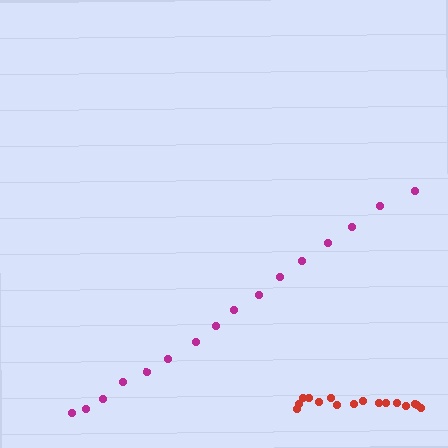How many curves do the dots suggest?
There are 2 distinct paths.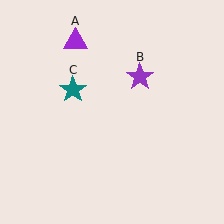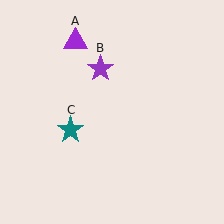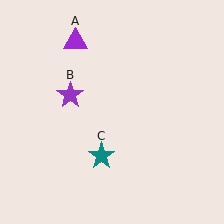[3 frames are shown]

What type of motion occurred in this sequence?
The purple star (object B), teal star (object C) rotated counterclockwise around the center of the scene.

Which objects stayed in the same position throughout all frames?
Purple triangle (object A) remained stationary.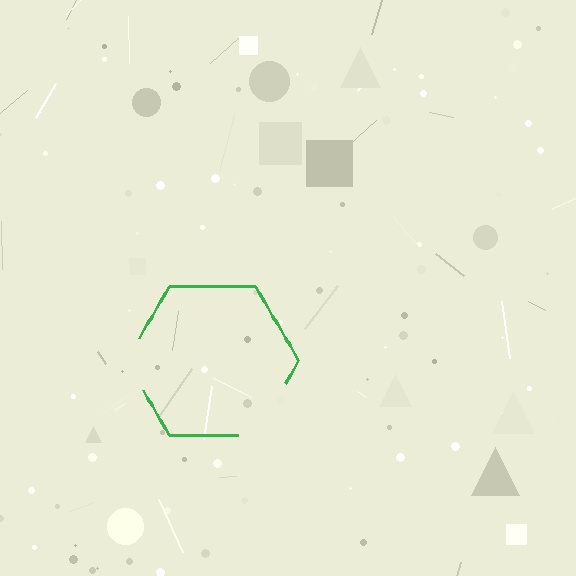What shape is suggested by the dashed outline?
The dashed outline suggests a hexagon.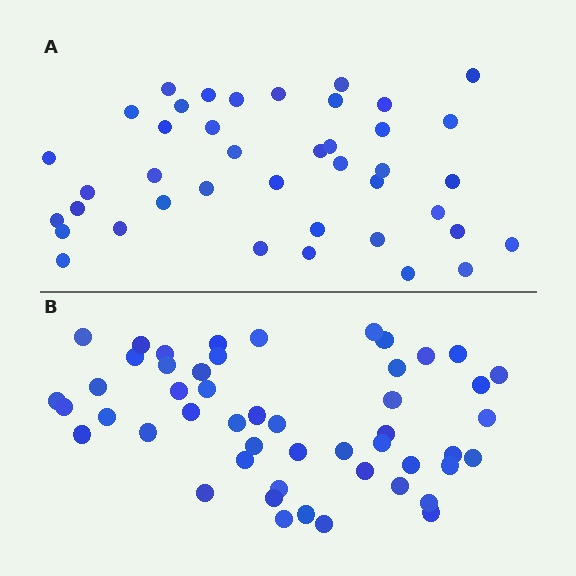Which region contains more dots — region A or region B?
Region B (the bottom region) has more dots.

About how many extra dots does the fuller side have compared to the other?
Region B has roughly 8 or so more dots than region A.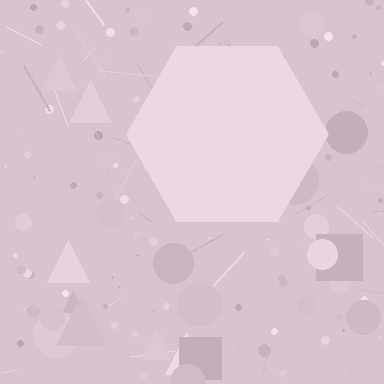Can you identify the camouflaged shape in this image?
The camouflaged shape is a hexagon.